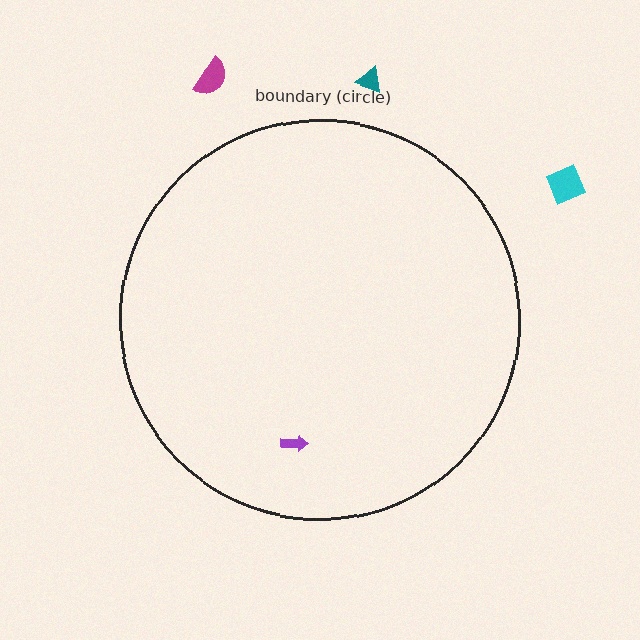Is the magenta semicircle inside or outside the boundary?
Outside.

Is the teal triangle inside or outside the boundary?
Outside.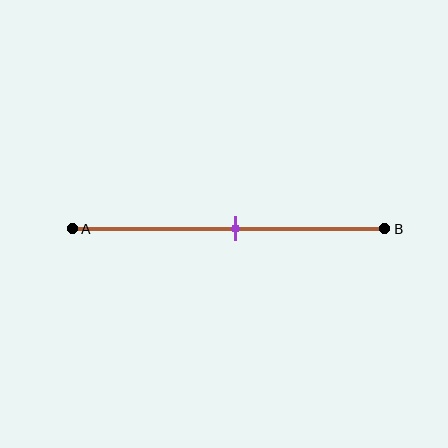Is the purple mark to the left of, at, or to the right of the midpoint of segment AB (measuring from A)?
The purple mark is approximately at the midpoint of segment AB.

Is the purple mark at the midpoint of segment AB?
Yes, the mark is approximately at the midpoint.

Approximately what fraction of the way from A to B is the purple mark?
The purple mark is approximately 50% of the way from A to B.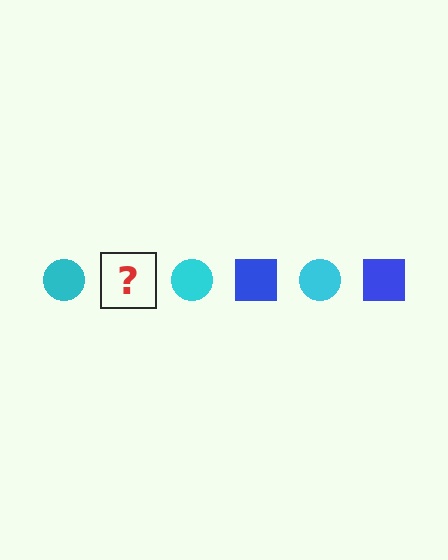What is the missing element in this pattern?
The missing element is a blue square.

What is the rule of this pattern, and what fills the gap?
The rule is that the pattern alternates between cyan circle and blue square. The gap should be filled with a blue square.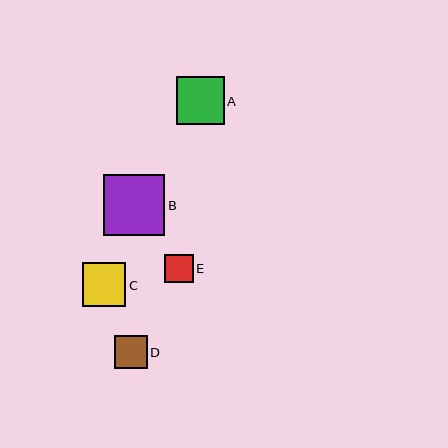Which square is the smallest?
Square E is the smallest with a size of approximately 29 pixels.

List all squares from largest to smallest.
From largest to smallest: B, A, C, D, E.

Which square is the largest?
Square B is the largest with a size of approximately 61 pixels.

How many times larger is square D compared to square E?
Square D is approximately 1.2 times the size of square E.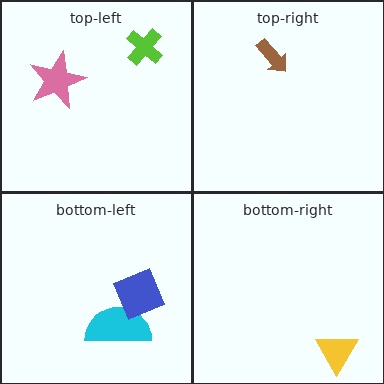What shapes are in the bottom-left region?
The cyan semicircle, the blue diamond.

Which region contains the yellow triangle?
The bottom-right region.